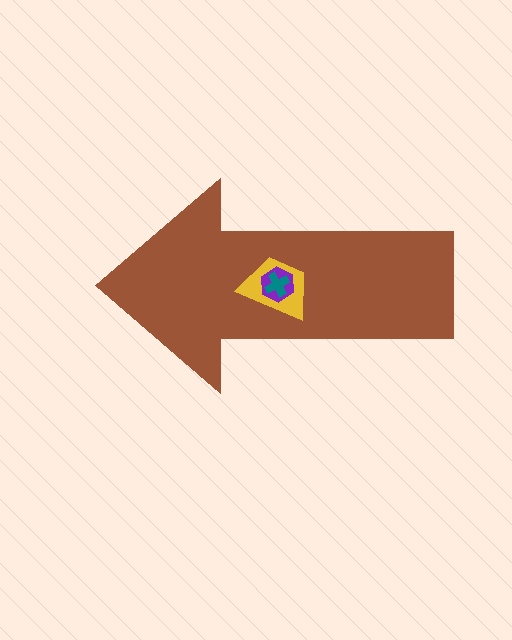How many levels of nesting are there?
4.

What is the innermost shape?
The teal cross.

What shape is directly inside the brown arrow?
The yellow trapezoid.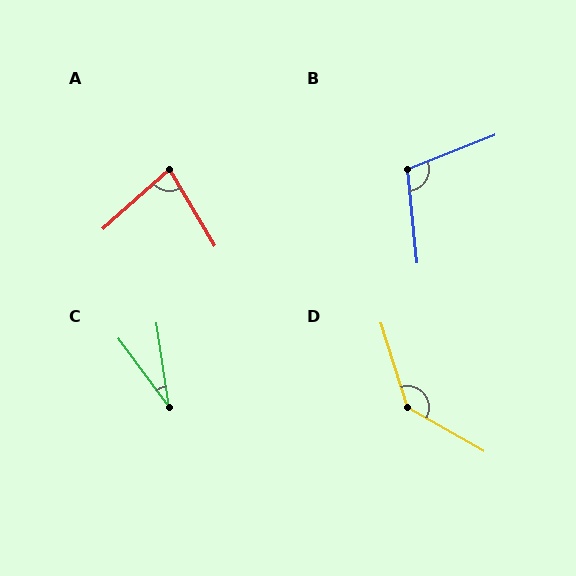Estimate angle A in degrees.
Approximately 79 degrees.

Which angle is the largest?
D, at approximately 137 degrees.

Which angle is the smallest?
C, at approximately 28 degrees.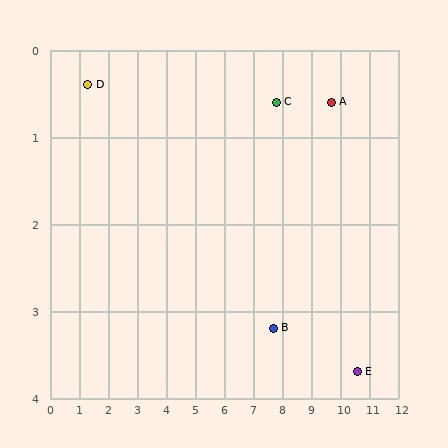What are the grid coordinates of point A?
Point A is at approximately (9.7, 0.6).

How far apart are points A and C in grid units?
Points A and C are about 1.9 grid units apart.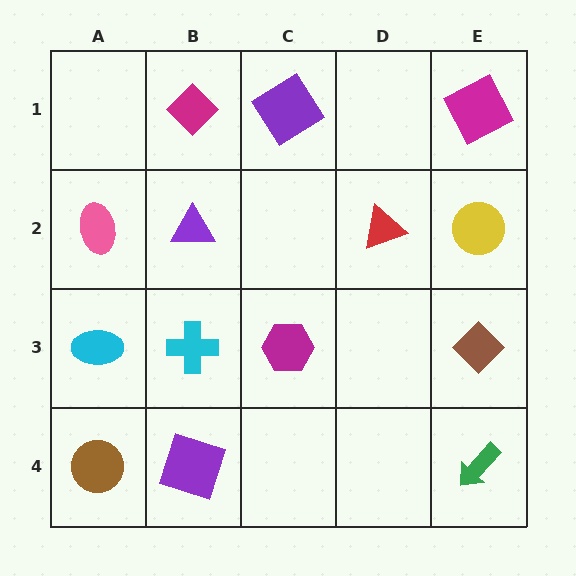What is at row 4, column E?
A green arrow.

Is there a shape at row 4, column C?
No, that cell is empty.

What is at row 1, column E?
A magenta square.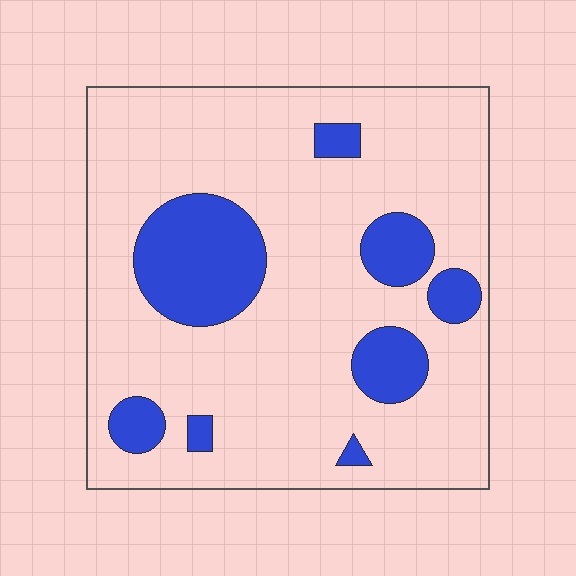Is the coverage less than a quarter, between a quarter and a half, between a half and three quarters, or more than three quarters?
Less than a quarter.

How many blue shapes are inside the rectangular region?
8.